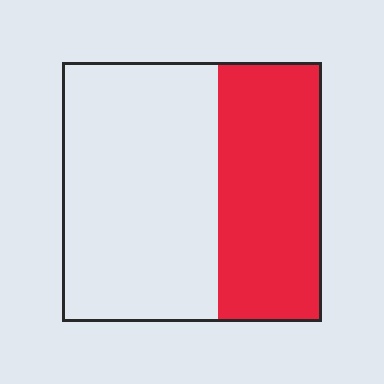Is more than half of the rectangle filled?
No.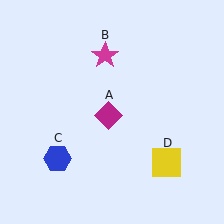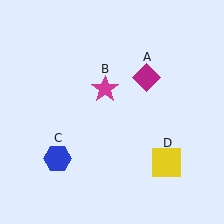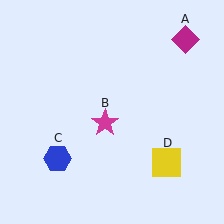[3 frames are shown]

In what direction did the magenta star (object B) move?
The magenta star (object B) moved down.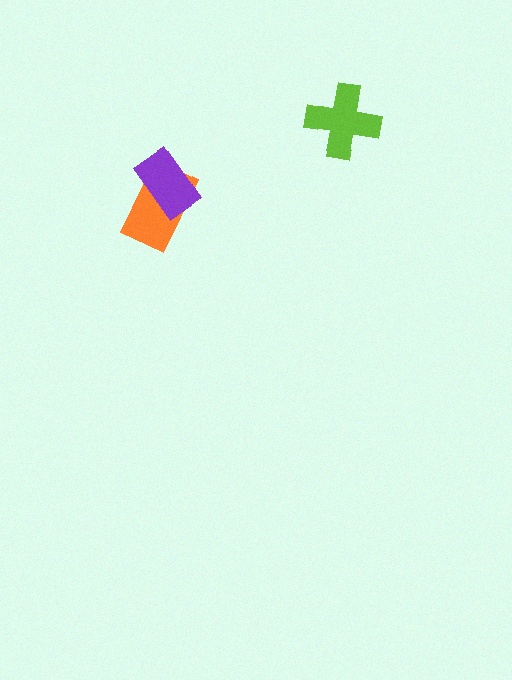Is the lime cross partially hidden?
No, no other shape covers it.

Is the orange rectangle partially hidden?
Yes, it is partially covered by another shape.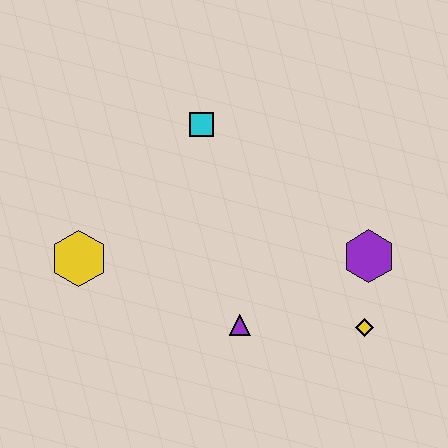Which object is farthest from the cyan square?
The yellow diamond is farthest from the cyan square.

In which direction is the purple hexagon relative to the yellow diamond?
The purple hexagon is above the yellow diamond.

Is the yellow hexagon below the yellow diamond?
No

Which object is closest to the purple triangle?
The yellow diamond is closest to the purple triangle.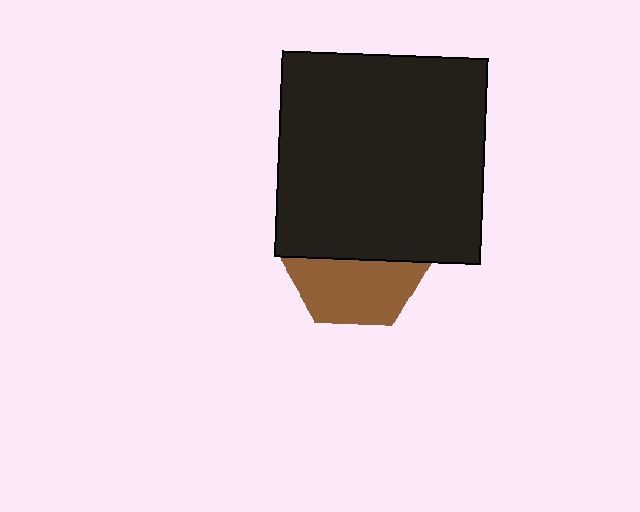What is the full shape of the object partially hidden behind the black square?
The partially hidden object is a brown hexagon.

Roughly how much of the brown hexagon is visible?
About half of it is visible (roughly 46%).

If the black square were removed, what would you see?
You would see the complete brown hexagon.